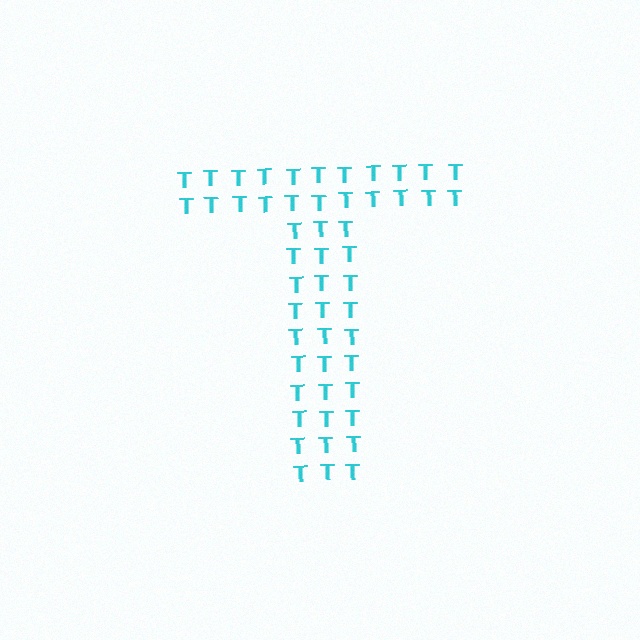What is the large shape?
The large shape is the letter T.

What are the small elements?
The small elements are letter T's.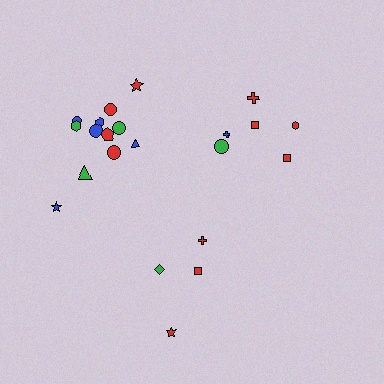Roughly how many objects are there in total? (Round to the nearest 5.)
Roughly 20 objects in total.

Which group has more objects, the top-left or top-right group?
The top-left group.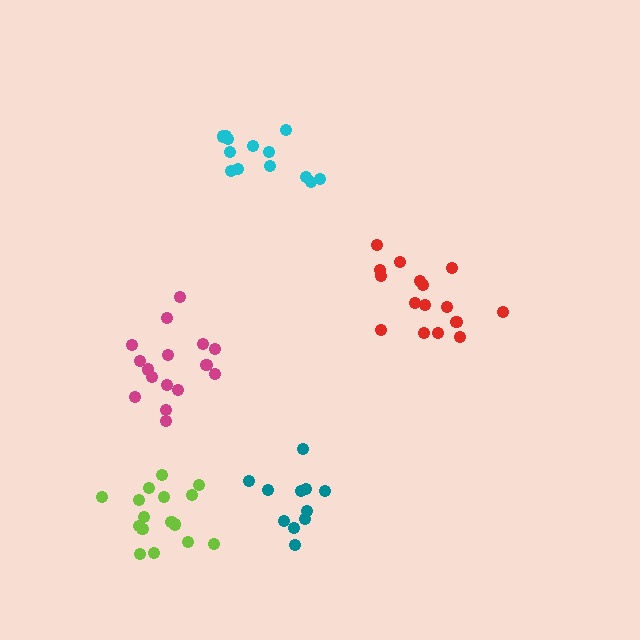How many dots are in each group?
Group 1: 16 dots, Group 2: 16 dots, Group 3: 13 dots, Group 4: 11 dots, Group 5: 16 dots (72 total).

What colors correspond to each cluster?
The clusters are colored: red, lime, cyan, teal, magenta.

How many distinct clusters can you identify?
There are 5 distinct clusters.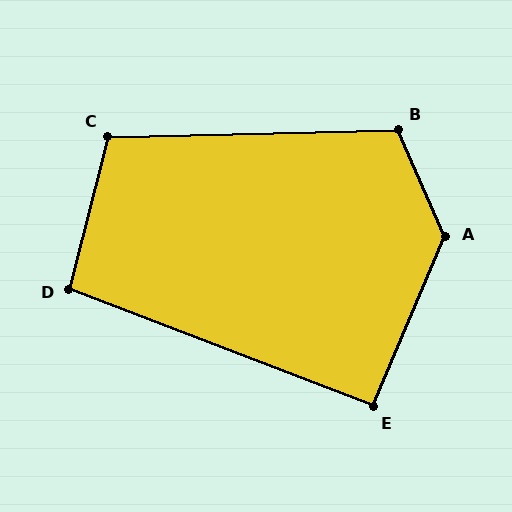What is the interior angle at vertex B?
Approximately 112 degrees (obtuse).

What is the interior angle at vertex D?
Approximately 97 degrees (obtuse).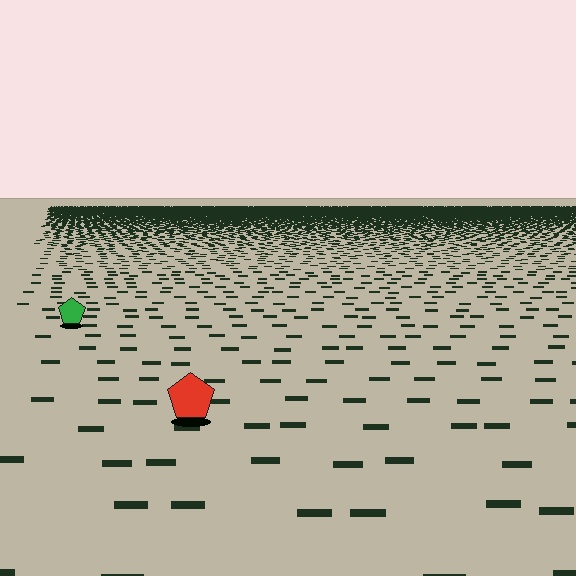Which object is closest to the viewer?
The red pentagon is closest. The texture marks near it are larger and more spread out.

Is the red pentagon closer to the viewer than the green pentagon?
Yes. The red pentagon is closer — you can tell from the texture gradient: the ground texture is coarser near it.